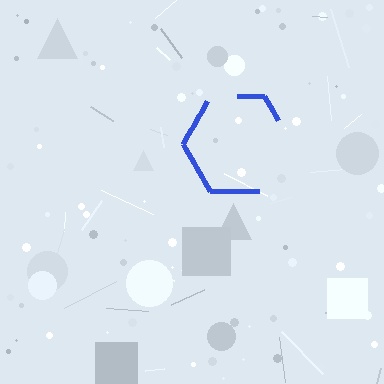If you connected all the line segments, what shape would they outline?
They would outline a hexagon.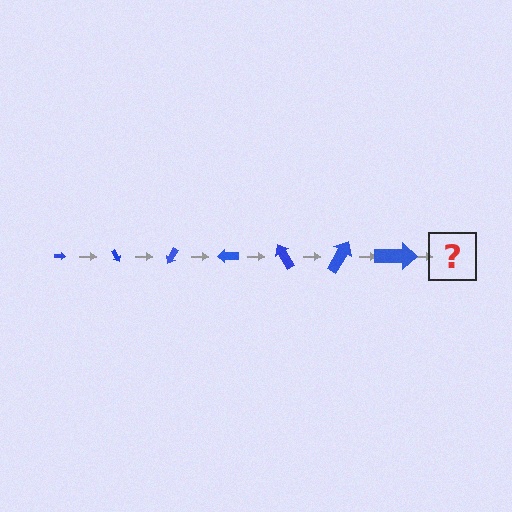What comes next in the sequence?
The next element should be an arrow, larger than the previous one and rotated 420 degrees from the start.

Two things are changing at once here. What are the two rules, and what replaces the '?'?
The two rules are that the arrow grows larger each step and it rotates 60 degrees each step. The '?' should be an arrow, larger than the previous one and rotated 420 degrees from the start.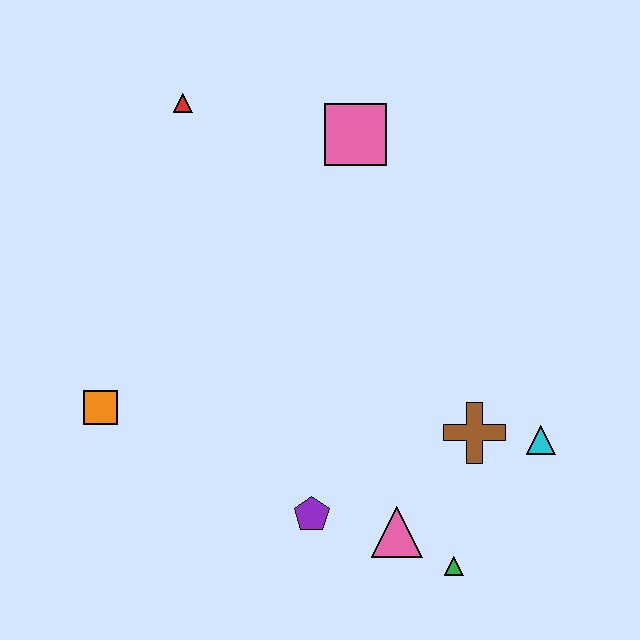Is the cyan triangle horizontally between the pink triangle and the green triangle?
No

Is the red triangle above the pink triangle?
Yes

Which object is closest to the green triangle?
The pink triangle is closest to the green triangle.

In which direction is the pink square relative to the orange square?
The pink square is above the orange square.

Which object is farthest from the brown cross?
The red triangle is farthest from the brown cross.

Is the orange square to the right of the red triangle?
No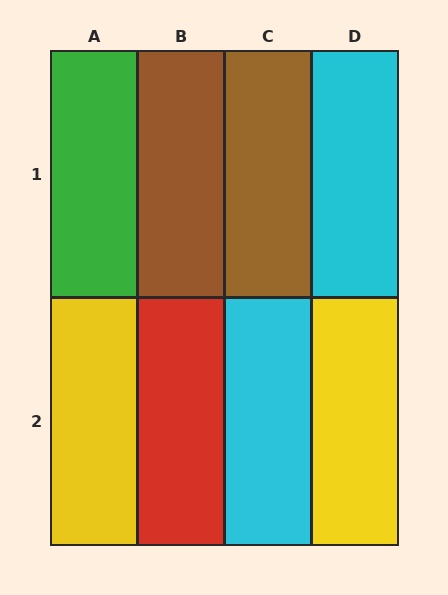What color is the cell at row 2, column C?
Cyan.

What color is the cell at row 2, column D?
Yellow.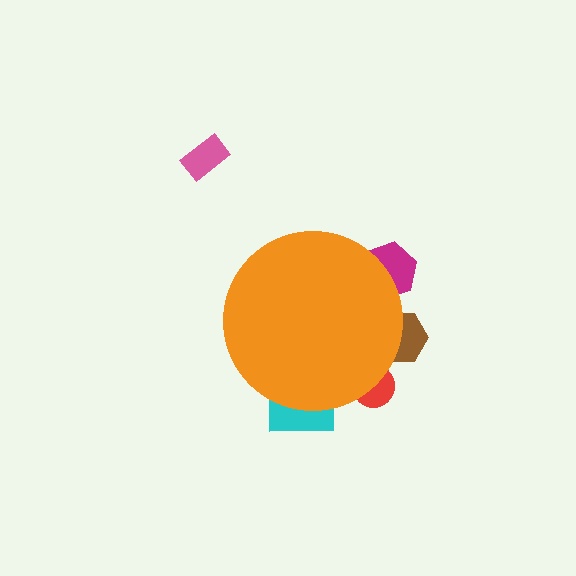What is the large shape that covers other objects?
An orange circle.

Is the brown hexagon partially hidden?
Yes, the brown hexagon is partially hidden behind the orange circle.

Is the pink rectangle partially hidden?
No, the pink rectangle is fully visible.